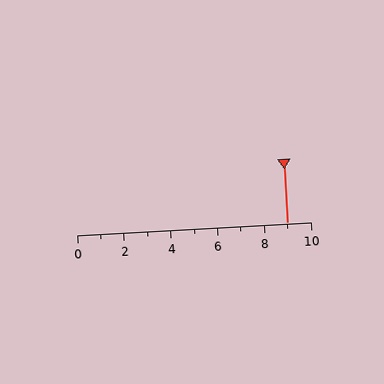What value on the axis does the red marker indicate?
The marker indicates approximately 9.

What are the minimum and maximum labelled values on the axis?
The axis runs from 0 to 10.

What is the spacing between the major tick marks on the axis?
The major ticks are spaced 2 apart.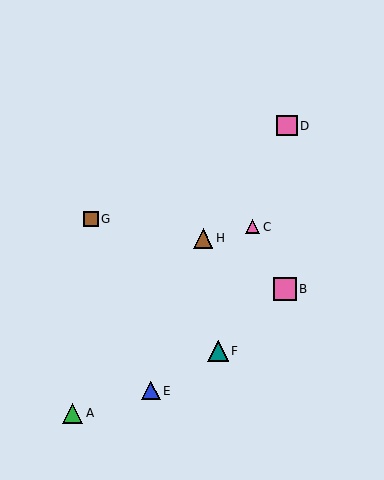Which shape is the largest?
The pink square (labeled B) is the largest.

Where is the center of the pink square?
The center of the pink square is at (285, 289).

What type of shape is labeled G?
Shape G is a brown square.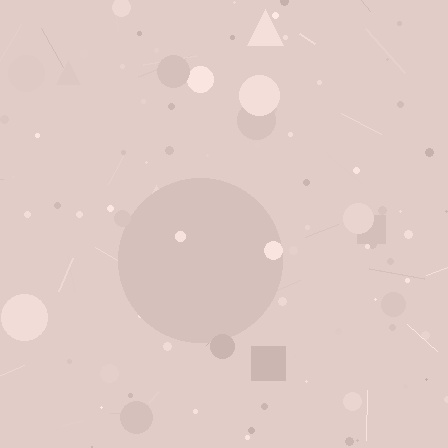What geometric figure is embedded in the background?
A circle is embedded in the background.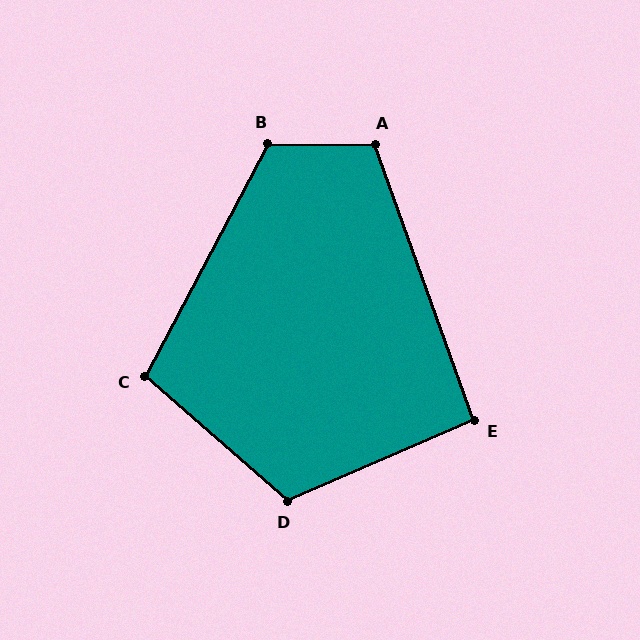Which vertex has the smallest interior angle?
E, at approximately 94 degrees.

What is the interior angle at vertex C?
Approximately 103 degrees (obtuse).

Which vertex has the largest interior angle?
B, at approximately 117 degrees.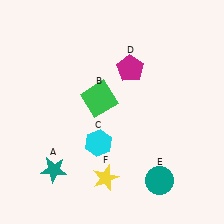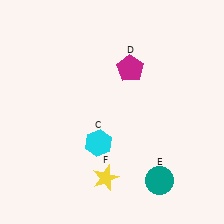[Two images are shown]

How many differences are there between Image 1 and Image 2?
There are 2 differences between the two images.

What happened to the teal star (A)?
The teal star (A) was removed in Image 2. It was in the bottom-left area of Image 1.